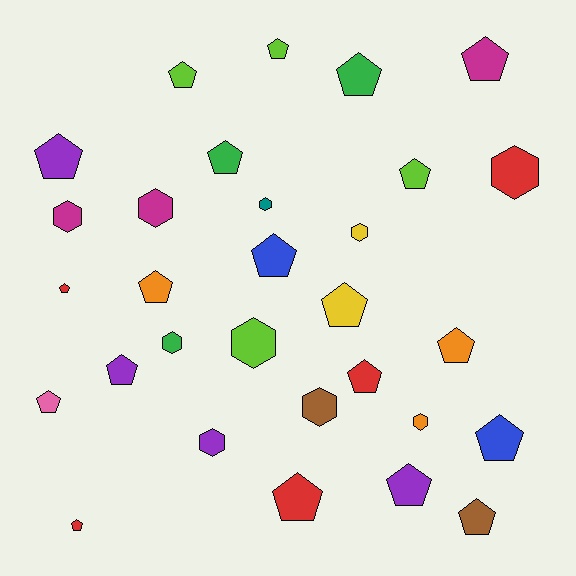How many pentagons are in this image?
There are 20 pentagons.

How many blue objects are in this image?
There are 2 blue objects.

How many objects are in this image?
There are 30 objects.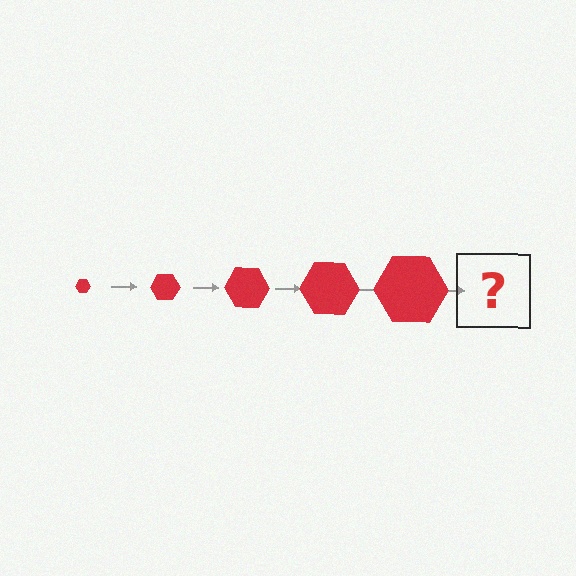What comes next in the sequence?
The next element should be a red hexagon, larger than the previous one.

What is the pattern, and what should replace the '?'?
The pattern is that the hexagon gets progressively larger each step. The '?' should be a red hexagon, larger than the previous one.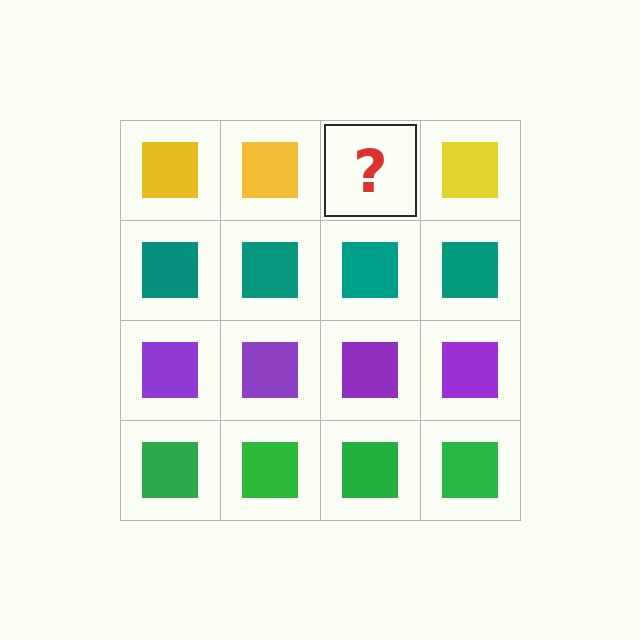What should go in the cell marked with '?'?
The missing cell should contain a yellow square.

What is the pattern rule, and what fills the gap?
The rule is that each row has a consistent color. The gap should be filled with a yellow square.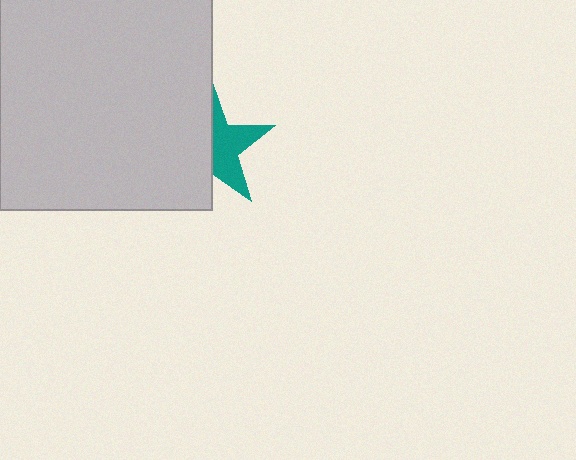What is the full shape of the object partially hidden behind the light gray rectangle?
The partially hidden object is a teal star.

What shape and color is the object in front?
The object in front is a light gray rectangle.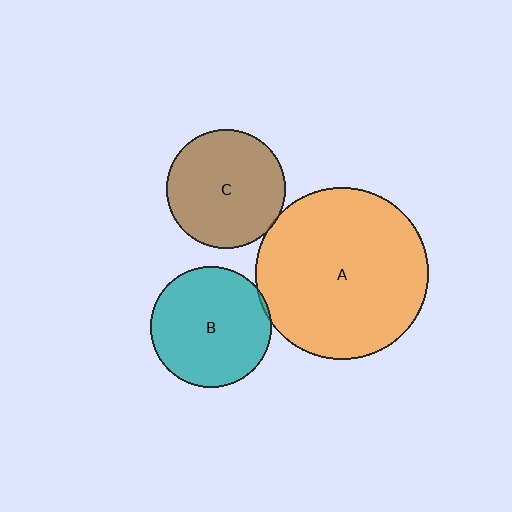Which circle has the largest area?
Circle A (orange).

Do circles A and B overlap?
Yes.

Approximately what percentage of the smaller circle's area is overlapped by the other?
Approximately 5%.